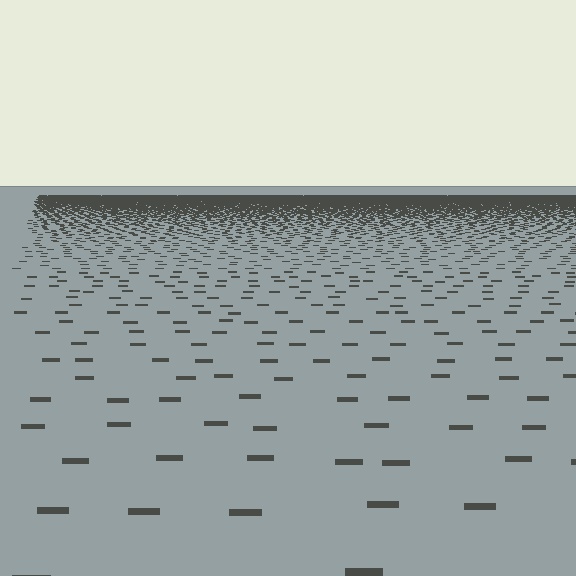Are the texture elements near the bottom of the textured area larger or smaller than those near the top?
Larger. Near the bottom, elements are closer to the viewer and appear at a bigger on-screen size.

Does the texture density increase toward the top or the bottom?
Density increases toward the top.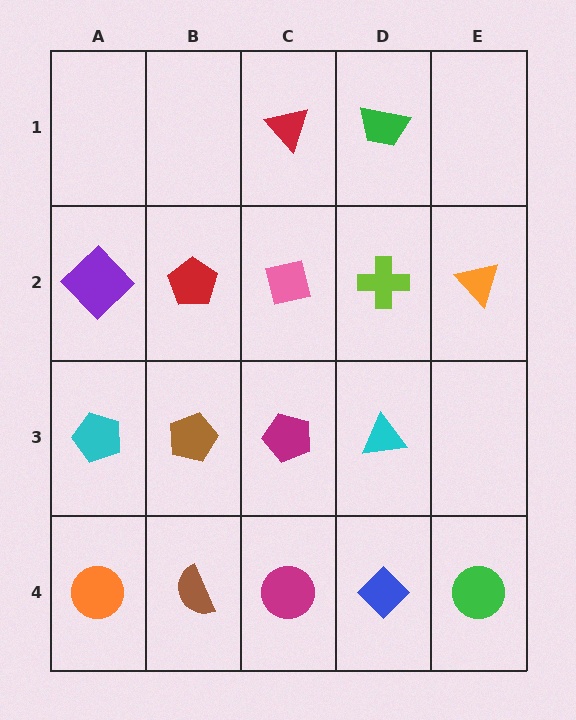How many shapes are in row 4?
5 shapes.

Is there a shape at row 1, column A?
No, that cell is empty.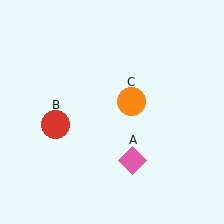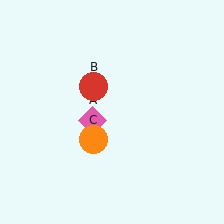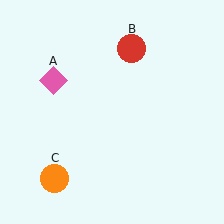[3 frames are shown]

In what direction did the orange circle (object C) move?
The orange circle (object C) moved down and to the left.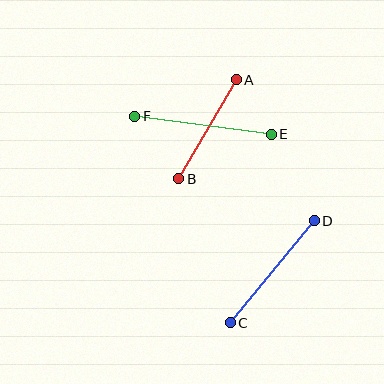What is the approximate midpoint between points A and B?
The midpoint is at approximately (208, 129) pixels.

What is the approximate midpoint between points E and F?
The midpoint is at approximately (203, 125) pixels.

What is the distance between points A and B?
The distance is approximately 114 pixels.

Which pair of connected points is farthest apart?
Points E and F are farthest apart.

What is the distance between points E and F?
The distance is approximately 138 pixels.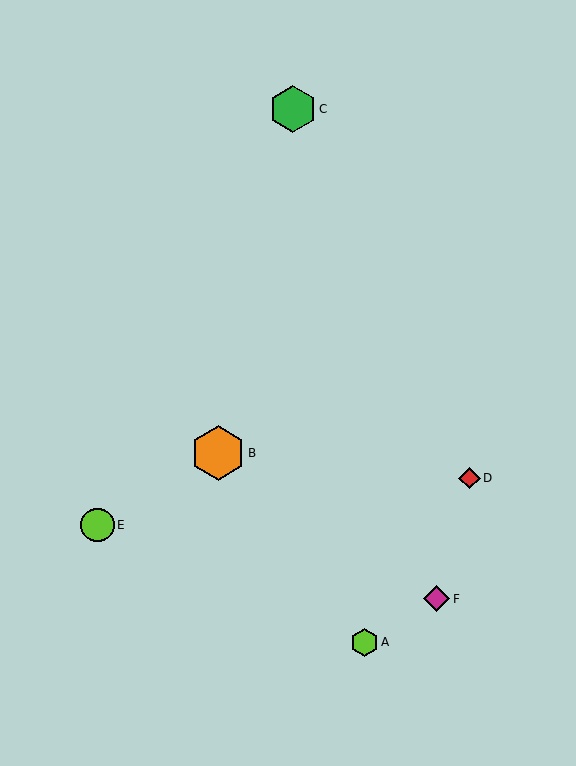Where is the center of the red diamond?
The center of the red diamond is at (470, 478).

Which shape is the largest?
The orange hexagon (labeled B) is the largest.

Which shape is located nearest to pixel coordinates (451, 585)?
The magenta diamond (labeled F) at (437, 599) is nearest to that location.